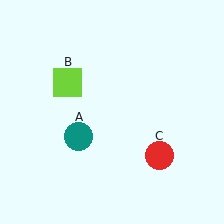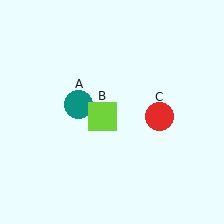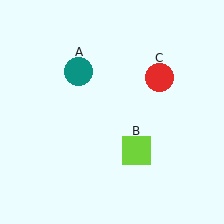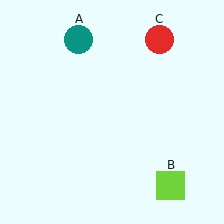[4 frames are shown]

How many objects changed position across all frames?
3 objects changed position: teal circle (object A), lime square (object B), red circle (object C).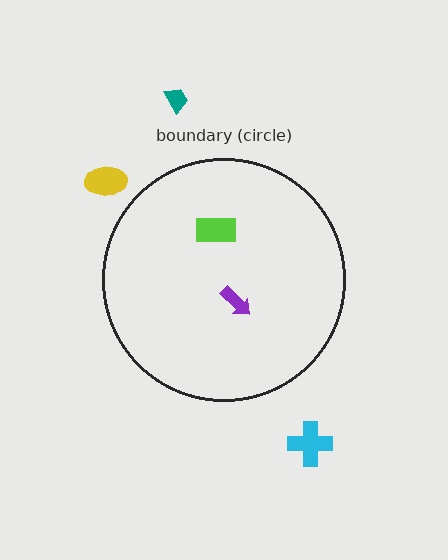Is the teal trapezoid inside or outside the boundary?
Outside.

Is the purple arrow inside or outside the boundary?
Inside.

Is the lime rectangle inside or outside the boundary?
Inside.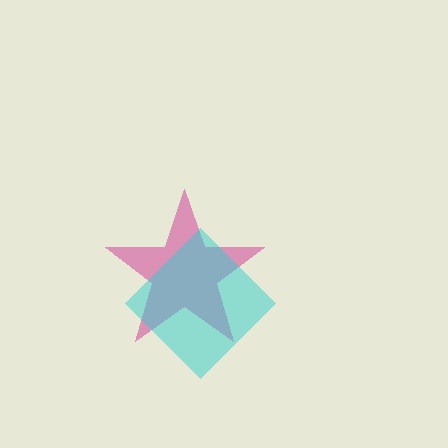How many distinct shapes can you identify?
There are 2 distinct shapes: a magenta star, a cyan diamond.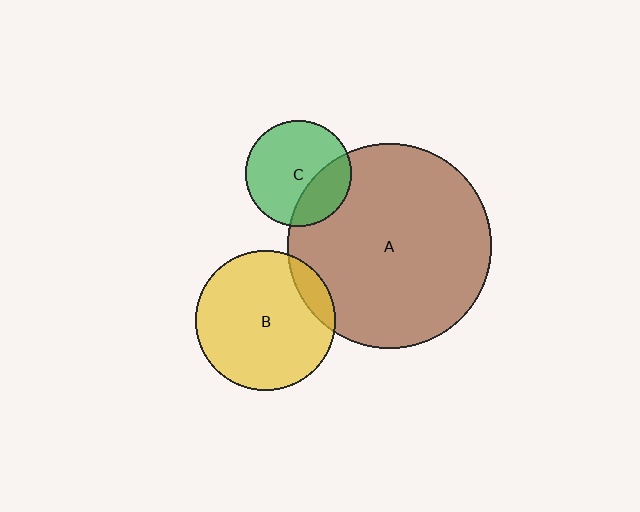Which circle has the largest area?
Circle A (brown).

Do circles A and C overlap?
Yes.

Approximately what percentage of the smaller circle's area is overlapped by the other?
Approximately 30%.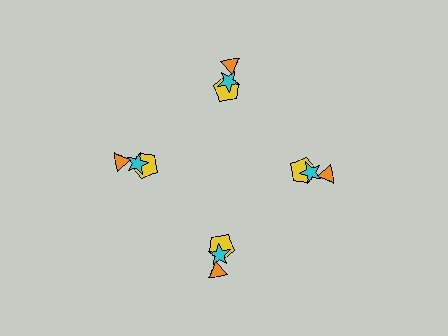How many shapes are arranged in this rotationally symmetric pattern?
There are 12 shapes, arranged in 4 groups of 3.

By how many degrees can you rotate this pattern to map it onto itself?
The pattern maps onto itself every 90 degrees of rotation.